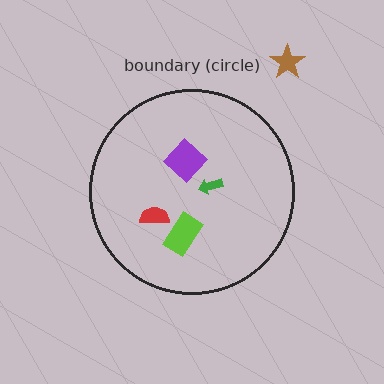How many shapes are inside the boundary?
4 inside, 1 outside.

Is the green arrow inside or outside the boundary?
Inside.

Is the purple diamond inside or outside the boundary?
Inside.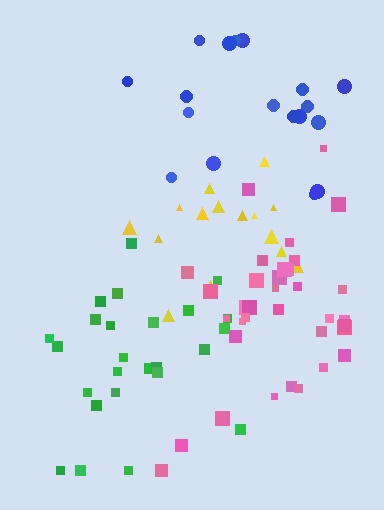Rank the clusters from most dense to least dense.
yellow, pink, green, blue.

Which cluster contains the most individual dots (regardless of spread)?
Pink (35).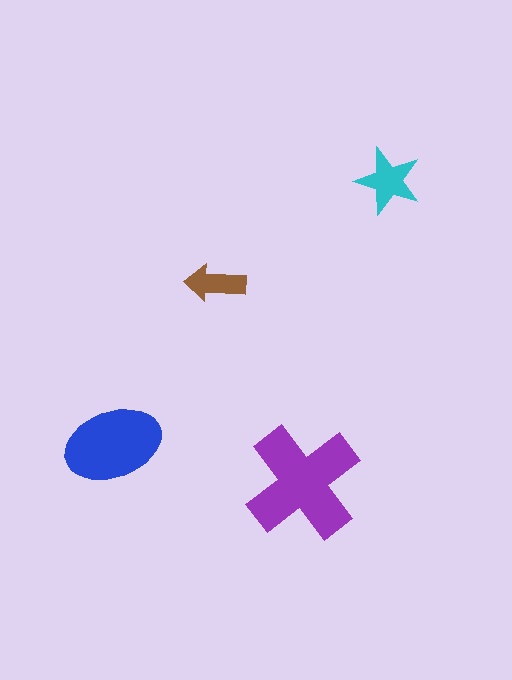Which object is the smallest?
The brown arrow.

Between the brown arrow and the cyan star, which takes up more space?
The cyan star.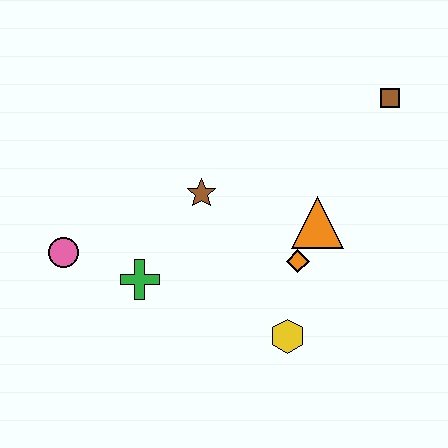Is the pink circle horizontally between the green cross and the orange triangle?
No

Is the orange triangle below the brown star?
Yes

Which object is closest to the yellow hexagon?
The orange diamond is closest to the yellow hexagon.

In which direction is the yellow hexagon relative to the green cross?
The yellow hexagon is to the right of the green cross.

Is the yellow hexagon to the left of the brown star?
No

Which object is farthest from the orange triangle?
The pink circle is farthest from the orange triangle.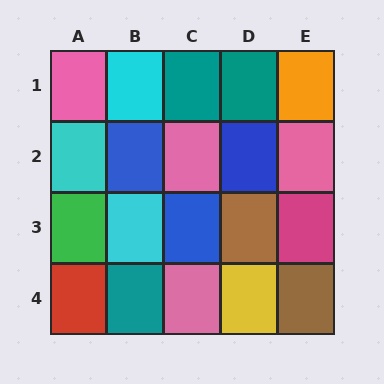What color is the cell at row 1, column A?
Pink.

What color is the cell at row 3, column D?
Brown.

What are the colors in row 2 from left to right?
Cyan, blue, pink, blue, pink.